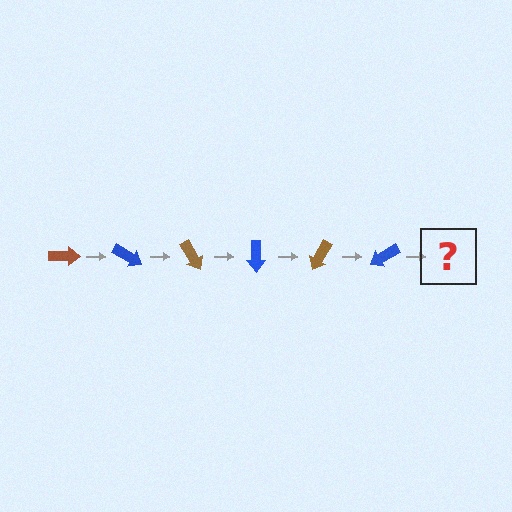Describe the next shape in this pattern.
It should be a brown arrow, rotated 180 degrees from the start.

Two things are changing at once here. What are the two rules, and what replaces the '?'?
The two rules are that it rotates 30 degrees each step and the color cycles through brown and blue. The '?' should be a brown arrow, rotated 180 degrees from the start.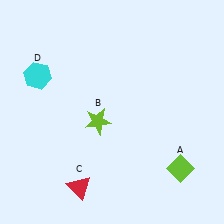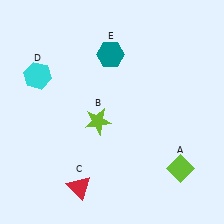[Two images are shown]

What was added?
A teal hexagon (E) was added in Image 2.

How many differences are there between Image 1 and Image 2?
There is 1 difference between the two images.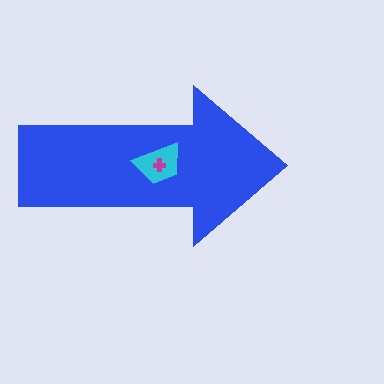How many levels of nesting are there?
3.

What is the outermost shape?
The blue arrow.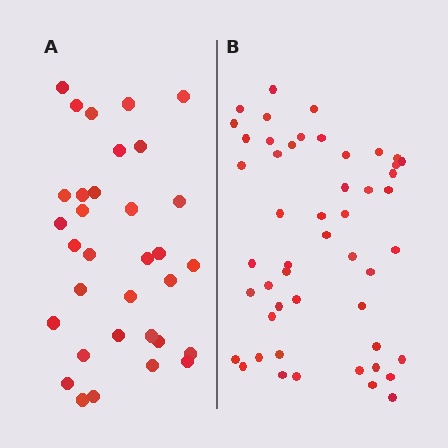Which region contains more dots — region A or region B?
Region B (the right region) has more dots.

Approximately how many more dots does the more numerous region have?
Region B has approximately 15 more dots than region A.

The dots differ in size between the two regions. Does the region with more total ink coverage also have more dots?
No. Region A has more total ink coverage because its dots are larger, but region B actually contains more individual dots. Total area can be misleading — the number of items is what matters here.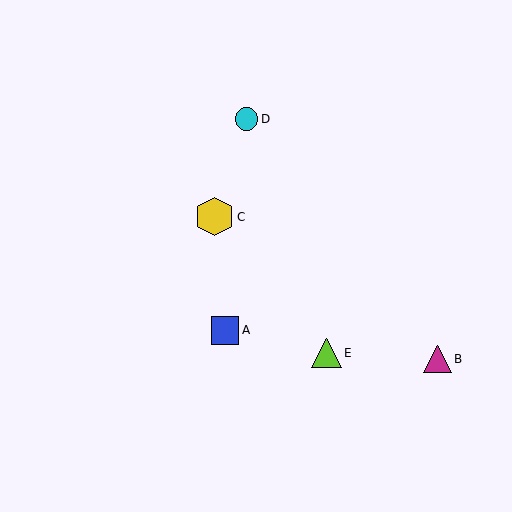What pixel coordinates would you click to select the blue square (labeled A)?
Click at (225, 330) to select the blue square A.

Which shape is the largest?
The yellow hexagon (labeled C) is the largest.